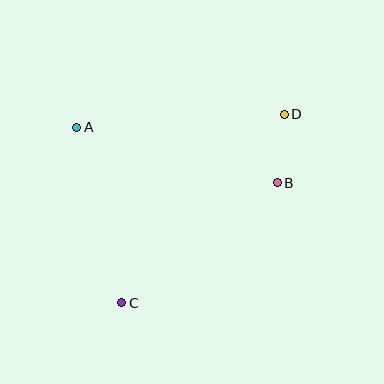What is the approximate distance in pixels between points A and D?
The distance between A and D is approximately 208 pixels.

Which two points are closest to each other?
Points B and D are closest to each other.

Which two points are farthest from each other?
Points C and D are farthest from each other.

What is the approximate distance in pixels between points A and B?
The distance between A and B is approximately 208 pixels.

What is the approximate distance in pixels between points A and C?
The distance between A and C is approximately 181 pixels.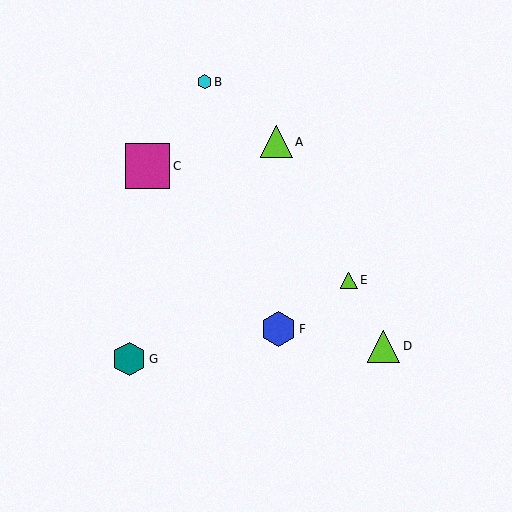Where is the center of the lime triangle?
The center of the lime triangle is at (349, 280).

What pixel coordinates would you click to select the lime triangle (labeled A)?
Click at (276, 142) to select the lime triangle A.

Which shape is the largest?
The magenta square (labeled C) is the largest.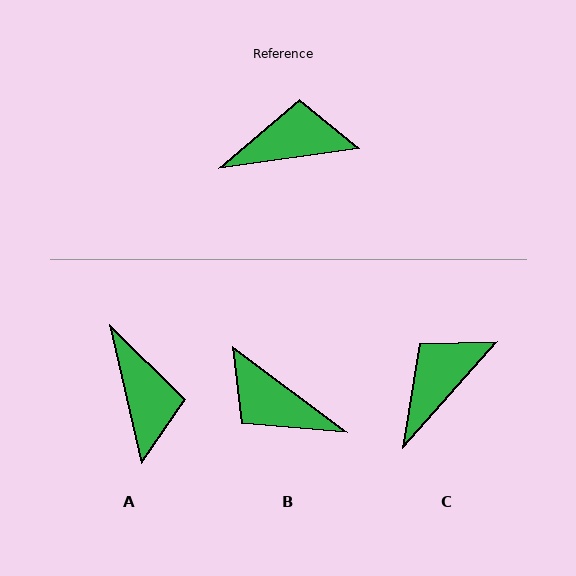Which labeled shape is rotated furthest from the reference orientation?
B, about 135 degrees away.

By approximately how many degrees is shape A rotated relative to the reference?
Approximately 85 degrees clockwise.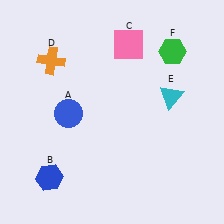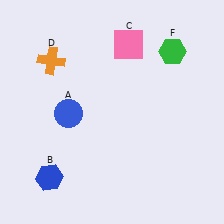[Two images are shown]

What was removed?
The cyan triangle (E) was removed in Image 2.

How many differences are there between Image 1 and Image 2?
There is 1 difference between the two images.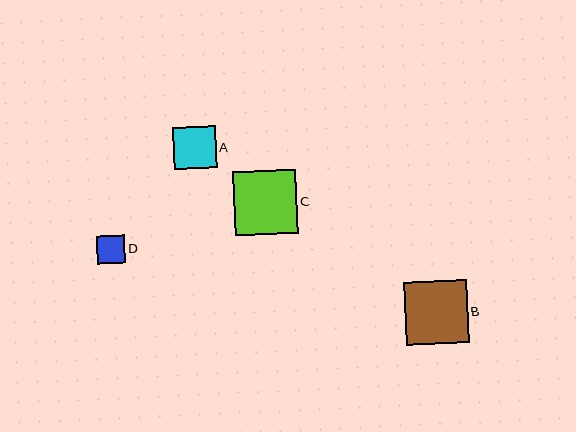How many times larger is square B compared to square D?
Square B is approximately 2.2 times the size of square D.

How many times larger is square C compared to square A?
Square C is approximately 1.5 times the size of square A.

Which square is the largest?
Square C is the largest with a size of approximately 63 pixels.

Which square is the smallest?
Square D is the smallest with a size of approximately 28 pixels.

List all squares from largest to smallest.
From largest to smallest: C, B, A, D.